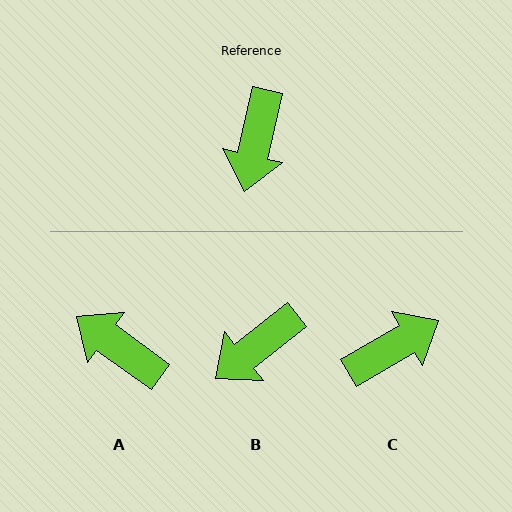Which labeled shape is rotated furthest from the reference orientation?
C, about 133 degrees away.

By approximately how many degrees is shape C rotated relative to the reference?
Approximately 133 degrees counter-clockwise.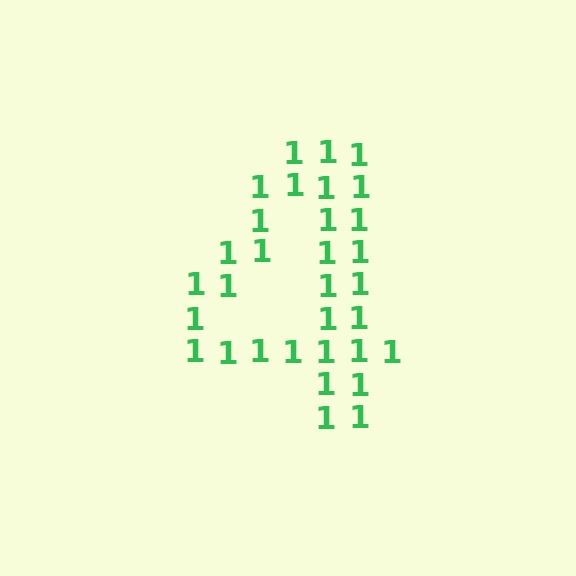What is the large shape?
The large shape is the digit 4.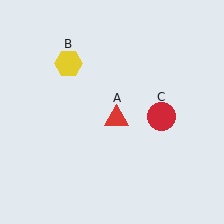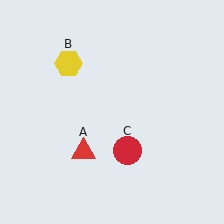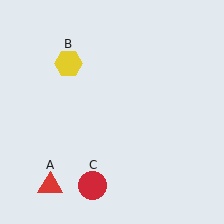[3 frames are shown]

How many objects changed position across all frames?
2 objects changed position: red triangle (object A), red circle (object C).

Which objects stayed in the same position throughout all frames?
Yellow hexagon (object B) remained stationary.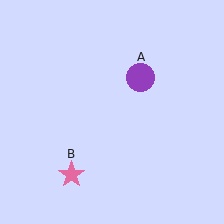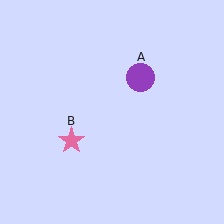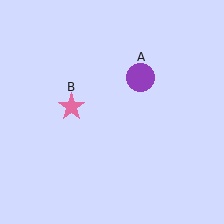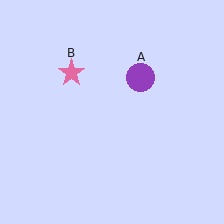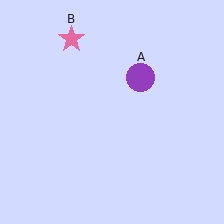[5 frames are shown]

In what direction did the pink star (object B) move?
The pink star (object B) moved up.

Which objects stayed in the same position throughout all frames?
Purple circle (object A) remained stationary.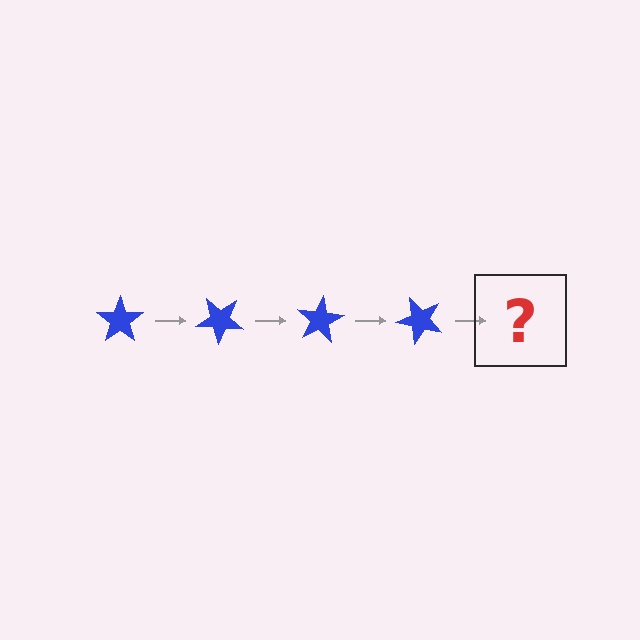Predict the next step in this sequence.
The next step is a blue star rotated 160 degrees.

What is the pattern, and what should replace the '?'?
The pattern is that the star rotates 40 degrees each step. The '?' should be a blue star rotated 160 degrees.